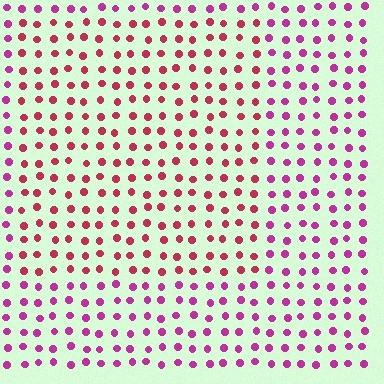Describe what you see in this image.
The image is filled with small magenta elements in a uniform arrangement. A rectangle-shaped region is visible where the elements are tinted to a slightly different hue, forming a subtle color boundary.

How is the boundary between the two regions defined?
The boundary is defined purely by a slight shift in hue (about 32 degrees). Spacing, size, and orientation are identical on both sides.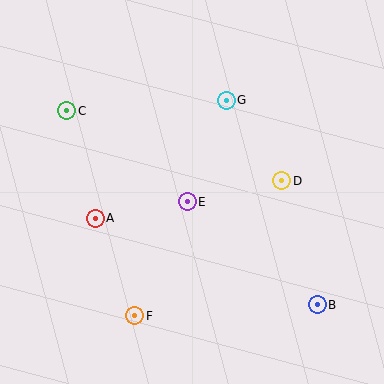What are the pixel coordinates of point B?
Point B is at (317, 305).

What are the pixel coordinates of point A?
Point A is at (95, 218).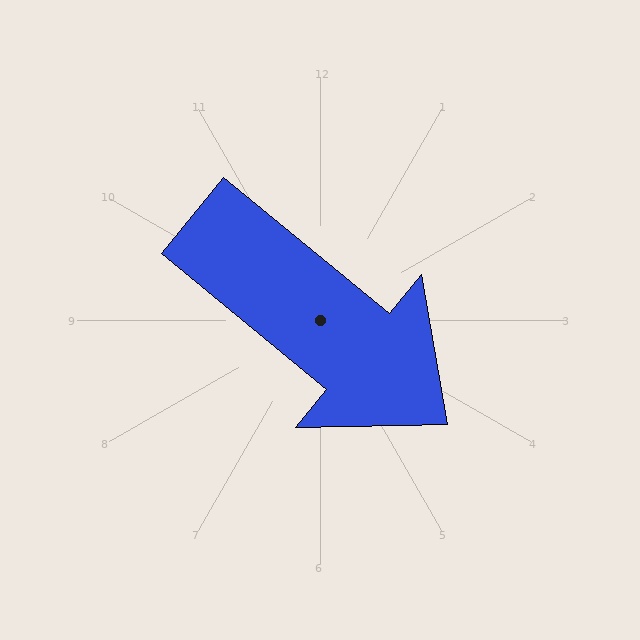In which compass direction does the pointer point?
Southeast.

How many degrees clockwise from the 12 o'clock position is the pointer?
Approximately 129 degrees.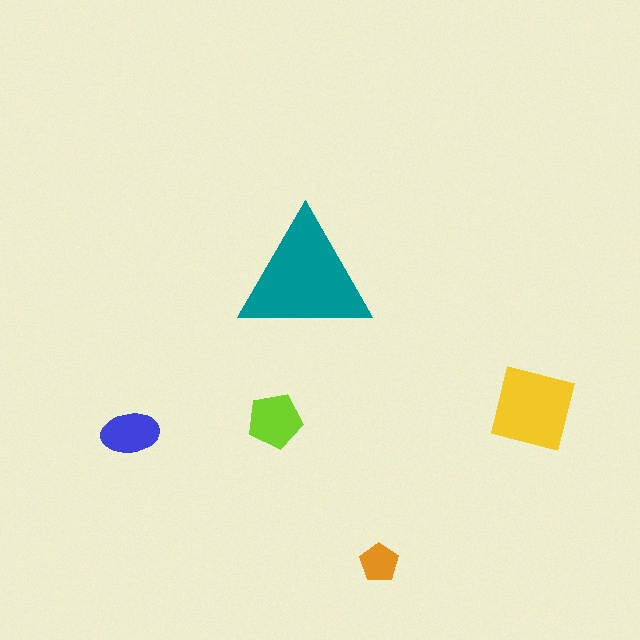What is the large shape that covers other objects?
A teal triangle.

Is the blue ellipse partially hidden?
No, the blue ellipse is fully visible.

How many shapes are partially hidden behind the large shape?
0 shapes are partially hidden.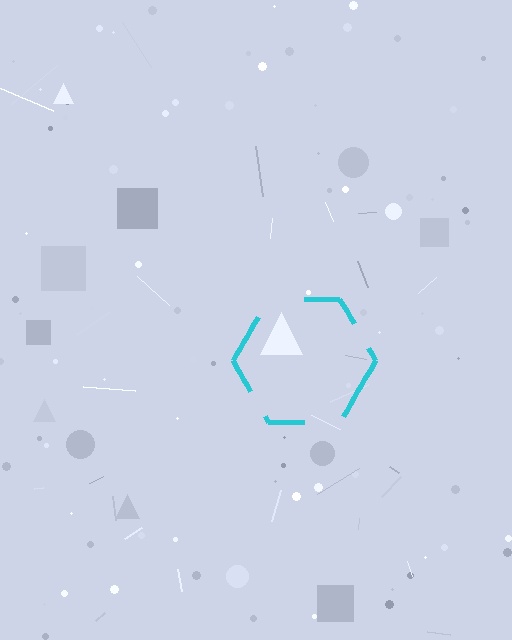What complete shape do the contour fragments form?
The contour fragments form a hexagon.